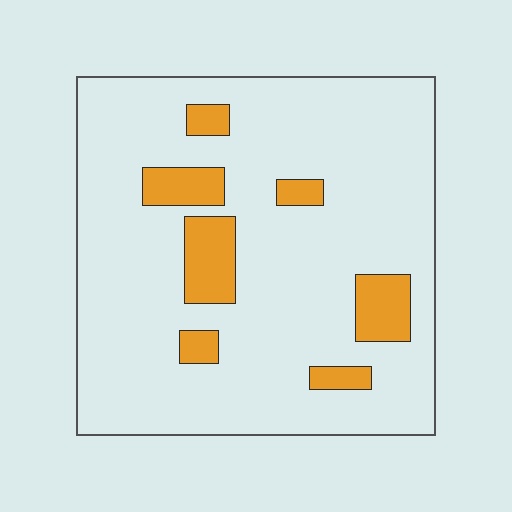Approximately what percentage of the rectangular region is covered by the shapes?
Approximately 15%.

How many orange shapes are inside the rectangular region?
7.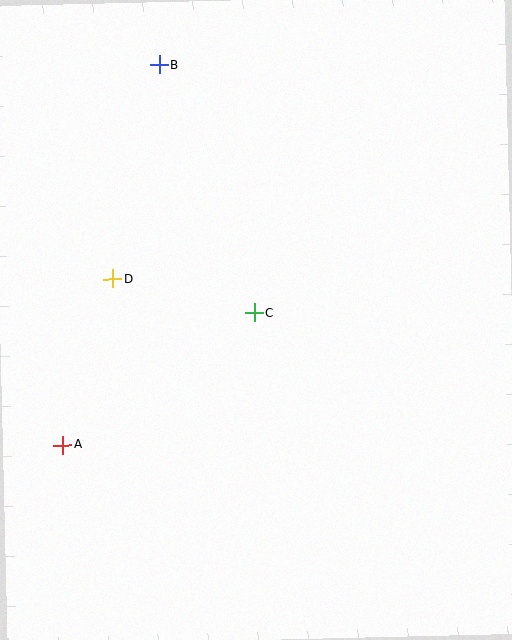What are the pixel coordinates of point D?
Point D is at (113, 279).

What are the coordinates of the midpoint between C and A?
The midpoint between C and A is at (159, 379).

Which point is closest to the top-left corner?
Point B is closest to the top-left corner.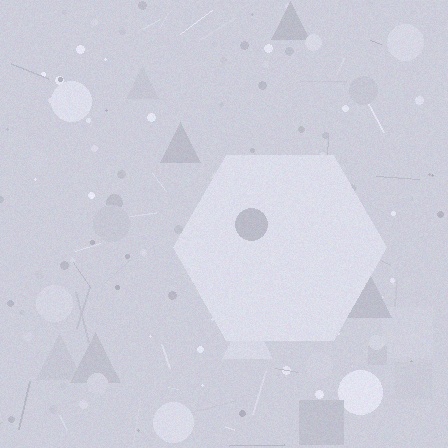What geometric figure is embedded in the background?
A hexagon is embedded in the background.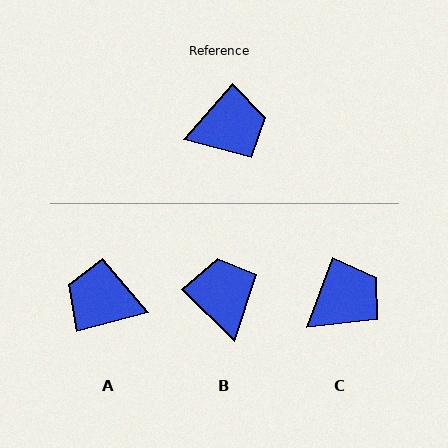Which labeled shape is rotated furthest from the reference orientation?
A, about 146 degrees away.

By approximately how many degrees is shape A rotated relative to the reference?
Approximately 146 degrees counter-clockwise.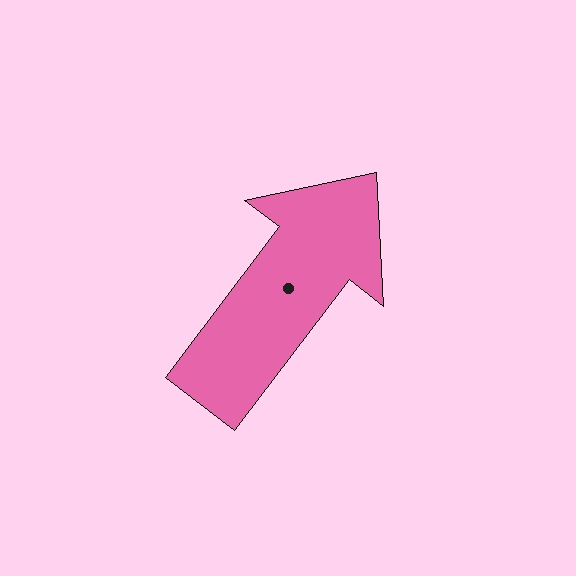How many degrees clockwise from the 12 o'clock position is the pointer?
Approximately 37 degrees.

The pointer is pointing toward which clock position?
Roughly 1 o'clock.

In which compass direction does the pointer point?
Northeast.